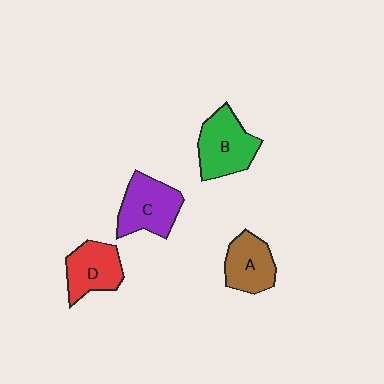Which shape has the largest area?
Shape B (green).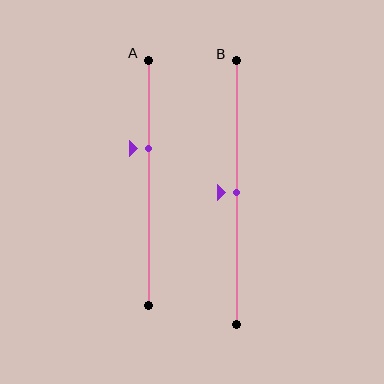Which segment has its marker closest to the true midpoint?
Segment B has its marker closest to the true midpoint.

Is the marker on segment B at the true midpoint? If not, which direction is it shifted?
Yes, the marker on segment B is at the true midpoint.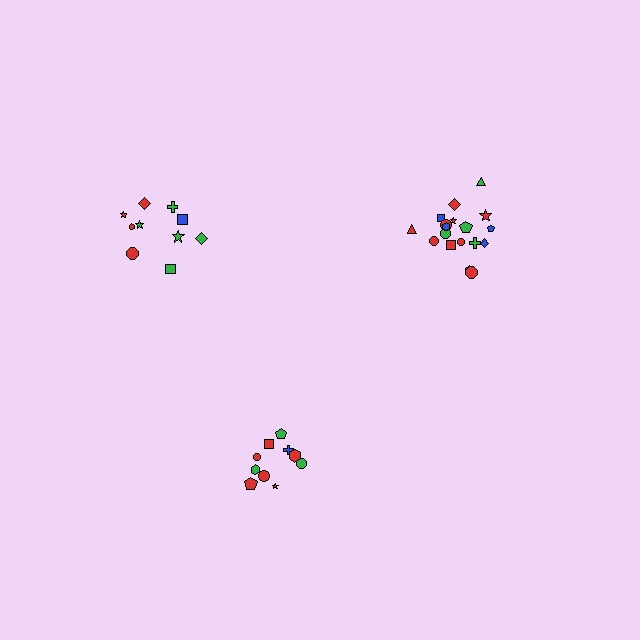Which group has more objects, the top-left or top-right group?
The top-right group.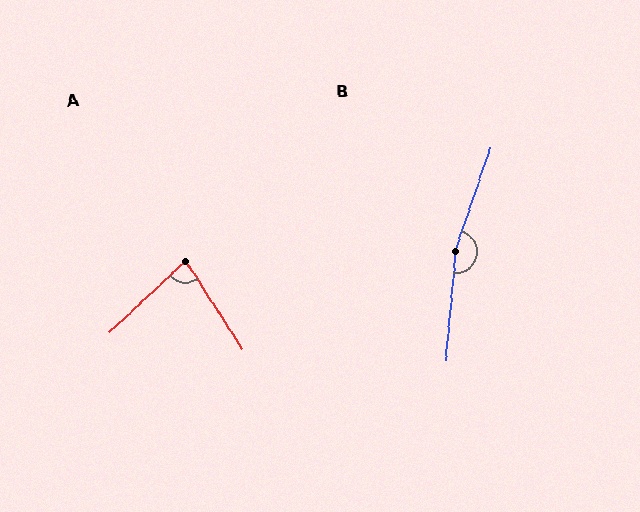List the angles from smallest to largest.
A (79°), B (166°).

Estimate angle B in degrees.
Approximately 166 degrees.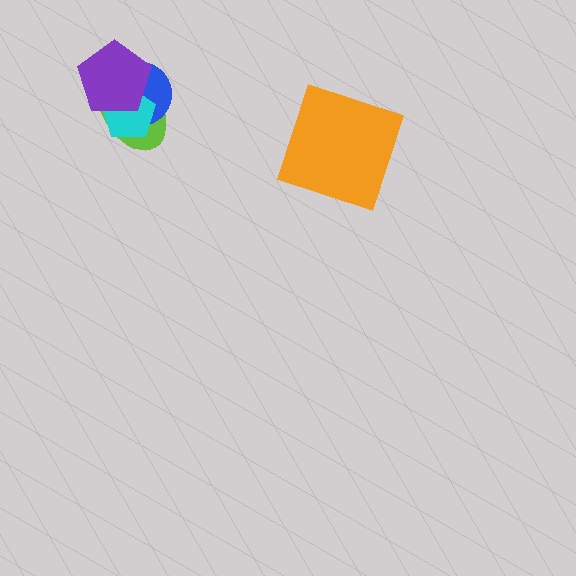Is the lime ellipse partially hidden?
Yes, it is partially covered by another shape.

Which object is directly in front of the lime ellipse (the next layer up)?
The blue circle is directly in front of the lime ellipse.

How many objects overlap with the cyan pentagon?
3 objects overlap with the cyan pentagon.